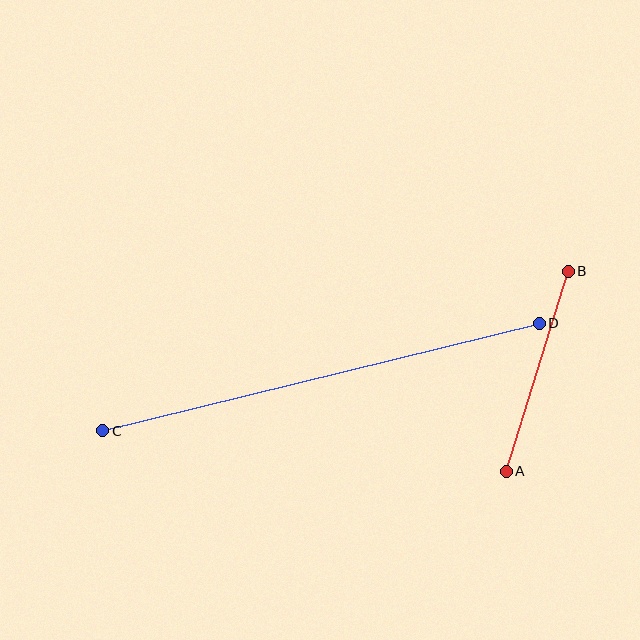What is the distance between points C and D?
The distance is approximately 450 pixels.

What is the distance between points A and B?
The distance is approximately 209 pixels.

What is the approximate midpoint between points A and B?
The midpoint is at approximately (537, 371) pixels.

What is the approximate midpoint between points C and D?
The midpoint is at approximately (321, 377) pixels.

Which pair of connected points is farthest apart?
Points C and D are farthest apart.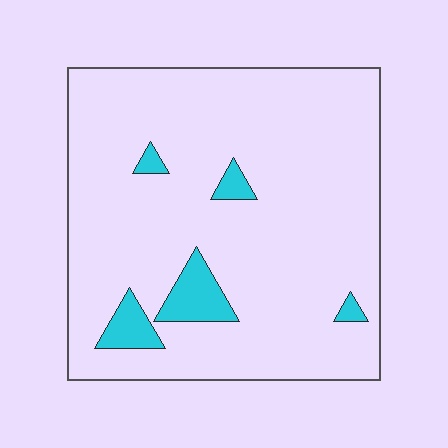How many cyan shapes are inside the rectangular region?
5.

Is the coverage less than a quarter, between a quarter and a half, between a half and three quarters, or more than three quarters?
Less than a quarter.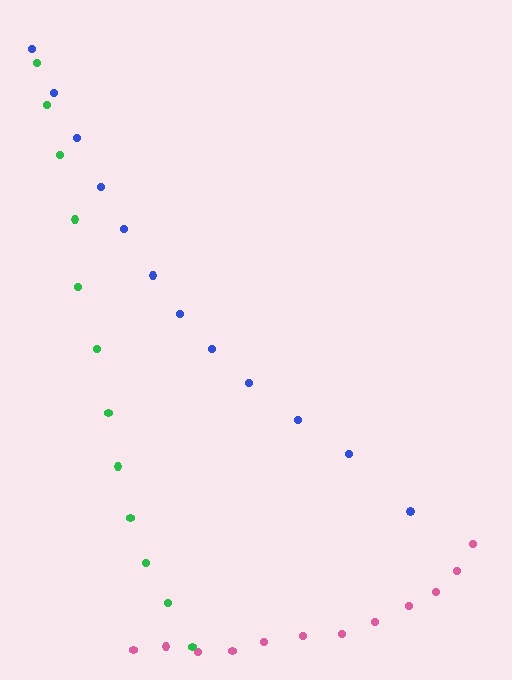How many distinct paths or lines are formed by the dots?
There are 3 distinct paths.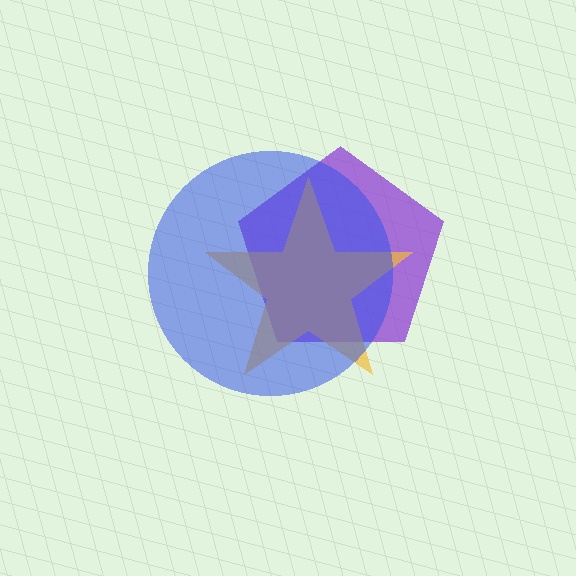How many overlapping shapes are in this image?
There are 3 overlapping shapes in the image.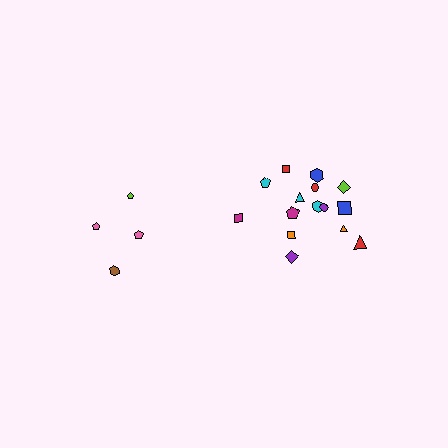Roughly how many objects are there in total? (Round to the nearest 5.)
Roughly 20 objects in total.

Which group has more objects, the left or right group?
The right group.